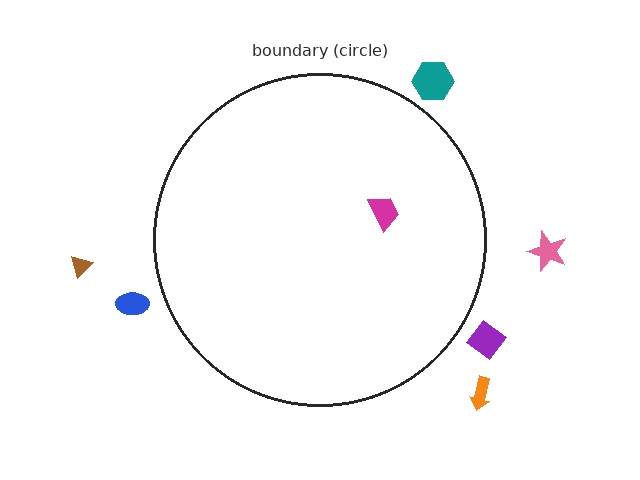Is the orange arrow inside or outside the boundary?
Outside.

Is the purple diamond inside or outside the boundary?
Outside.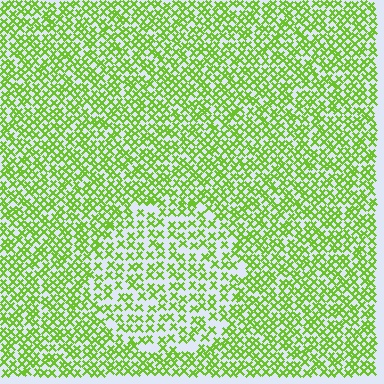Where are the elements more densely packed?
The elements are more densely packed outside the circle boundary.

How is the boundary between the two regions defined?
The boundary is defined by a change in element density (approximately 1.6x ratio). All elements are the same color, size, and shape.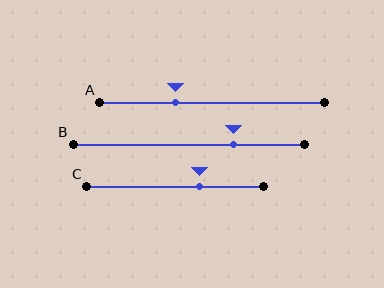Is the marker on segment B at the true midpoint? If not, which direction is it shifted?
No, the marker on segment B is shifted to the right by about 19% of the segment length.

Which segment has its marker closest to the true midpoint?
Segment C has its marker closest to the true midpoint.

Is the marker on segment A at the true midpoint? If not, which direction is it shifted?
No, the marker on segment A is shifted to the left by about 16% of the segment length.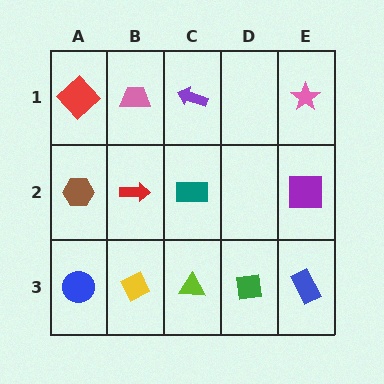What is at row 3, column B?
A yellow diamond.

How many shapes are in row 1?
4 shapes.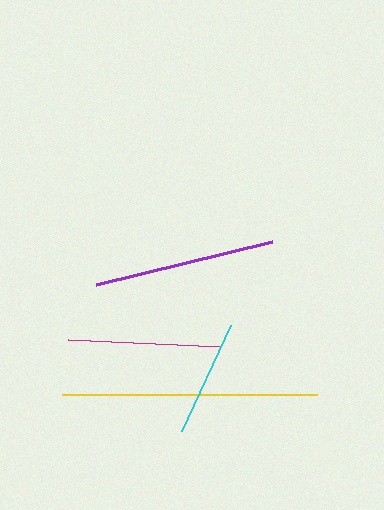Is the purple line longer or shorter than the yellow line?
The yellow line is longer than the purple line.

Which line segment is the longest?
The yellow line is the longest at approximately 255 pixels.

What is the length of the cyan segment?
The cyan segment is approximately 117 pixels long.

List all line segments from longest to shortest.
From longest to shortest: yellow, purple, magenta, cyan.